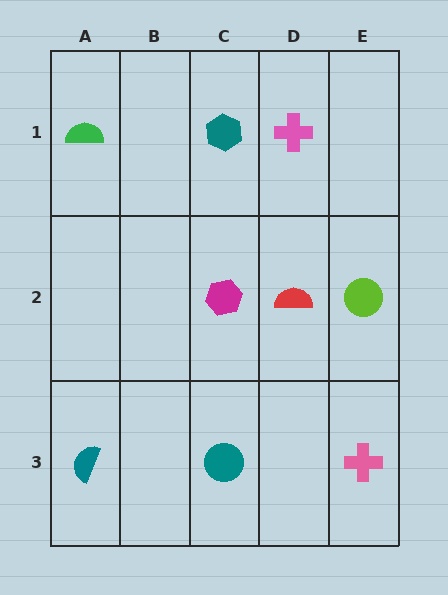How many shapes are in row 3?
3 shapes.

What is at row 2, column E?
A lime circle.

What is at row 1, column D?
A pink cross.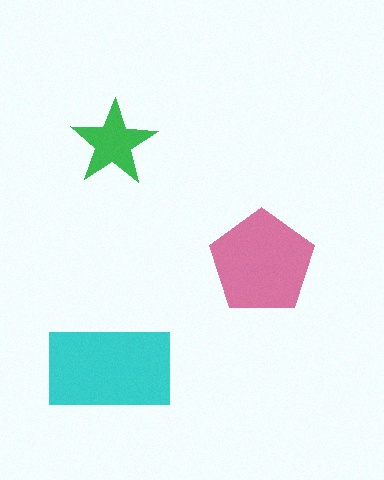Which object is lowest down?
The cyan rectangle is bottommost.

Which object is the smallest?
The green star.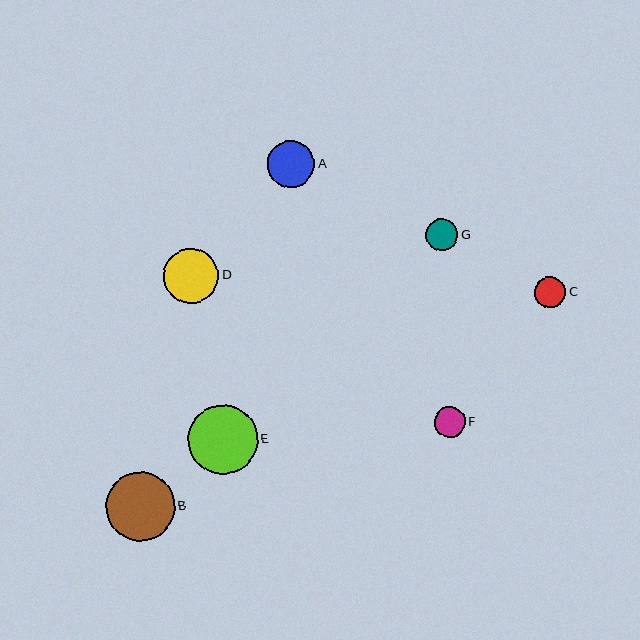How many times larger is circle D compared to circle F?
Circle D is approximately 1.8 times the size of circle F.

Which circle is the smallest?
Circle C is the smallest with a size of approximately 31 pixels.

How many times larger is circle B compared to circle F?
Circle B is approximately 2.2 times the size of circle F.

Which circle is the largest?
Circle E is the largest with a size of approximately 69 pixels.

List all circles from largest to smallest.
From largest to smallest: E, B, D, A, G, F, C.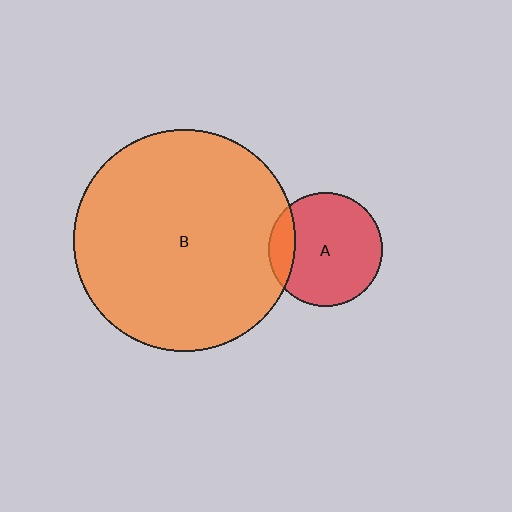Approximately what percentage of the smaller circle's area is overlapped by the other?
Approximately 15%.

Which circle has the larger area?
Circle B (orange).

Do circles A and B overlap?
Yes.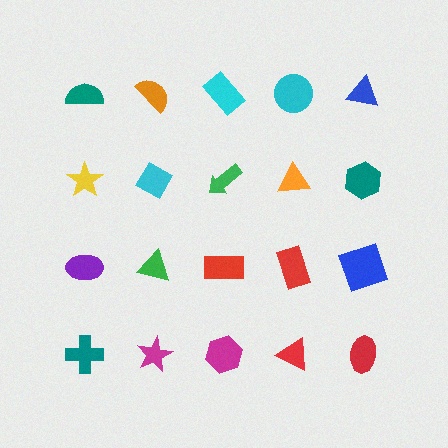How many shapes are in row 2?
5 shapes.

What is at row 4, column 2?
A magenta star.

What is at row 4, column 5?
A red ellipse.